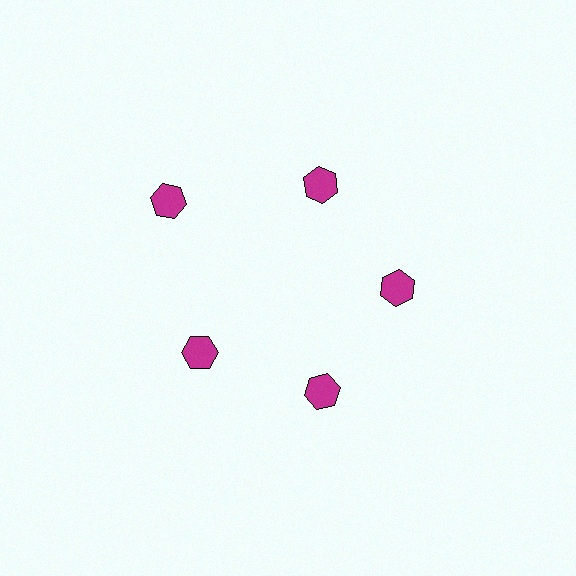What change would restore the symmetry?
The symmetry would be restored by moving it inward, back onto the ring so that all 5 hexagons sit at equal angles and equal distance from the center.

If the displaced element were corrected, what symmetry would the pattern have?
It would have 5-fold rotational symmetry — the pattern would map onto itself every 72 degrees.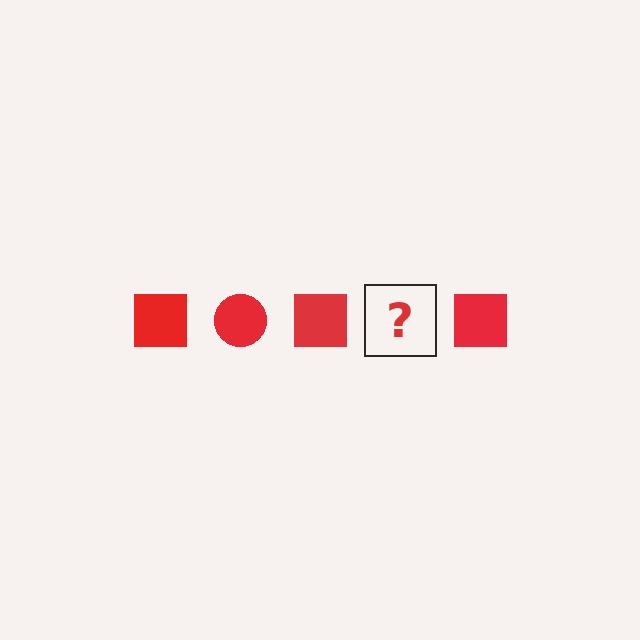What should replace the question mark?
The question mark should be replaced with a red circle.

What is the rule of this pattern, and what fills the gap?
The rule is that the pattern cycles through square, circle shapes in red. The gap should be filled with a red circle.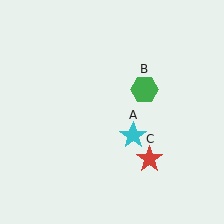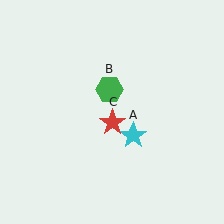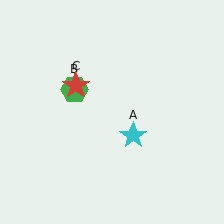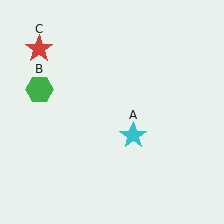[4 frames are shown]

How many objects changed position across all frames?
2 objects changed position: green hexagon (object B), red star (object C).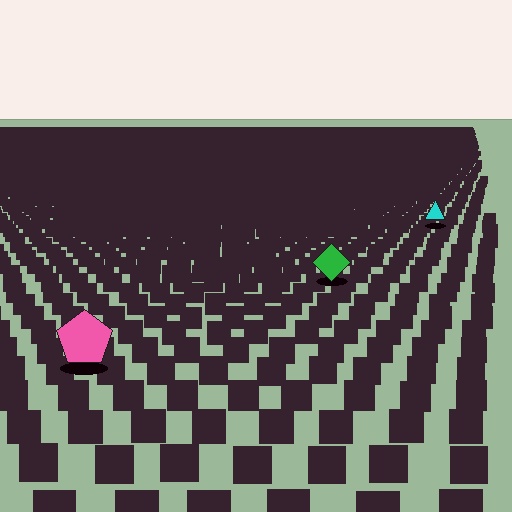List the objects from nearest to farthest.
From nearest to farthest: the pink pentagon, the green diamond, the cyan triangle.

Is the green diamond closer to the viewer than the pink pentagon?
No. The pink pentagon is closer — you can tell from the texture gradient: the ground texture is coarser near it.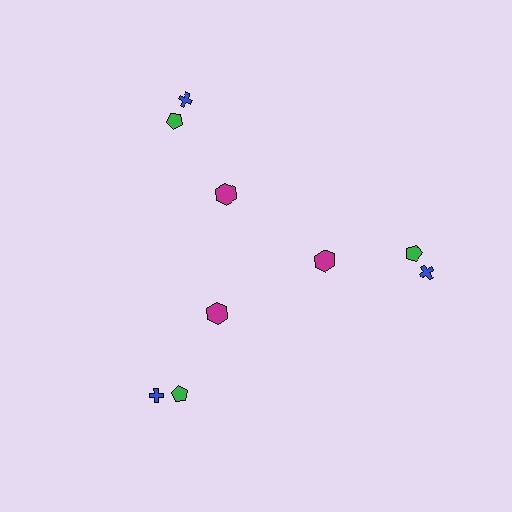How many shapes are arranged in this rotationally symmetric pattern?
There are 9 shapes, arranged in 3 groups of 3.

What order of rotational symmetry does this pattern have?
This pattern has 3-fold rotational symmetry.